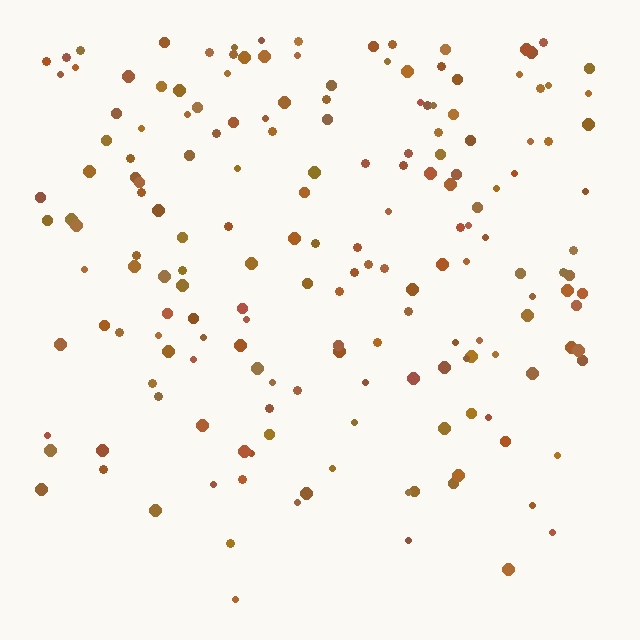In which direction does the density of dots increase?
From bottom to top, with the top side densest.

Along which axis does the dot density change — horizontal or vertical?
Vertical.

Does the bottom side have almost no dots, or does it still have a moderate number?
Still a moderate number, just noticeably fewer than the top.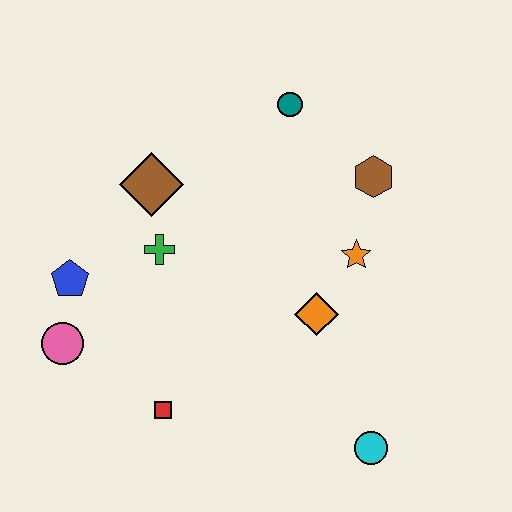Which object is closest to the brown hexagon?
The orange star is closest to the brown hexagon.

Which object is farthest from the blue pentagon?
The cyan circle is farthest from the blue pentagon.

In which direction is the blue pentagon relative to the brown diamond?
The blue pentagon is below the brown diamond.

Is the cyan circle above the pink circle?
No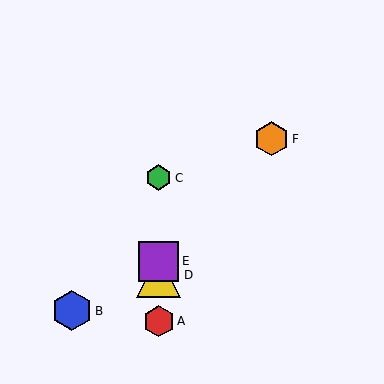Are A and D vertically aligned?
Yes, both are at x≈159.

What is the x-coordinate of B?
Object B is at x≈72.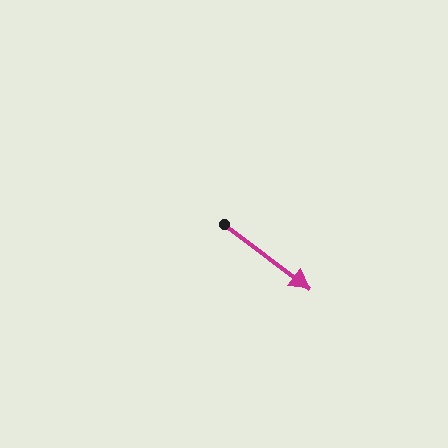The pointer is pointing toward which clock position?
Roughly 4 o'clock.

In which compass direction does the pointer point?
Southeast.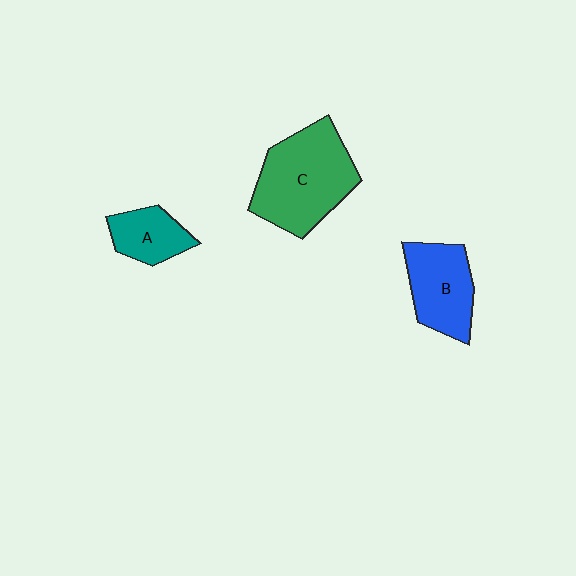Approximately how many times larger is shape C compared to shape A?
Approximately 2.3 times.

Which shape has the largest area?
Shape C (green).